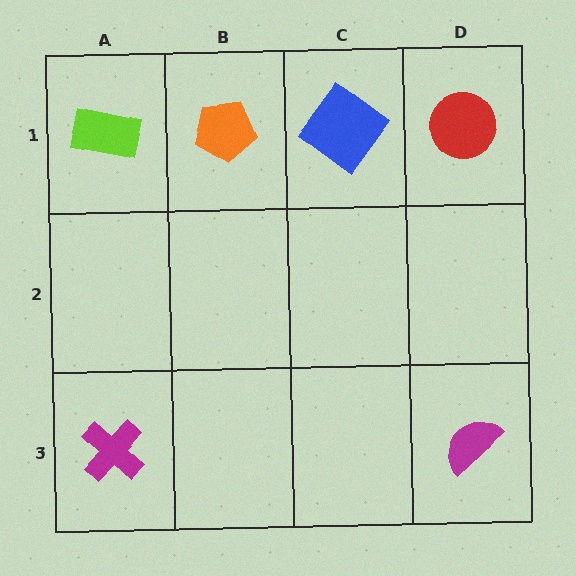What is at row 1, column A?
A lime rectangle.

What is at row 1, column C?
A blue diamond.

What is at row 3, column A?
A magenta cross.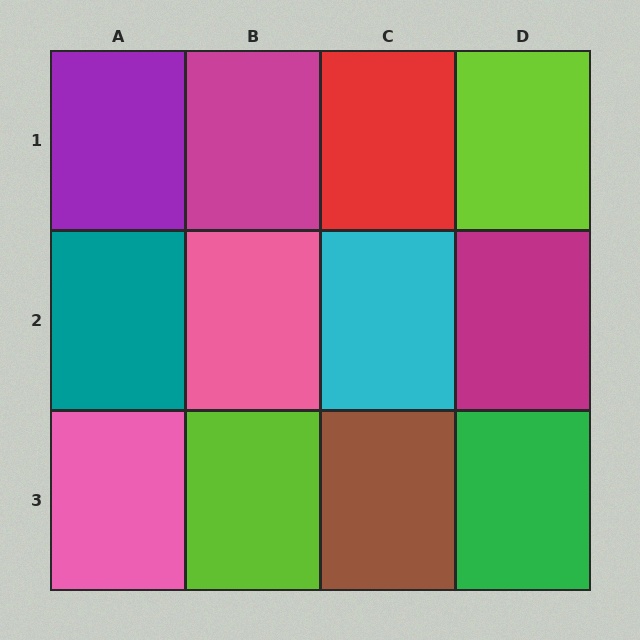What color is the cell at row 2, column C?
Cyan.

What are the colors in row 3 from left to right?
Pink, lime, brown, green.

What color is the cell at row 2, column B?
Pink.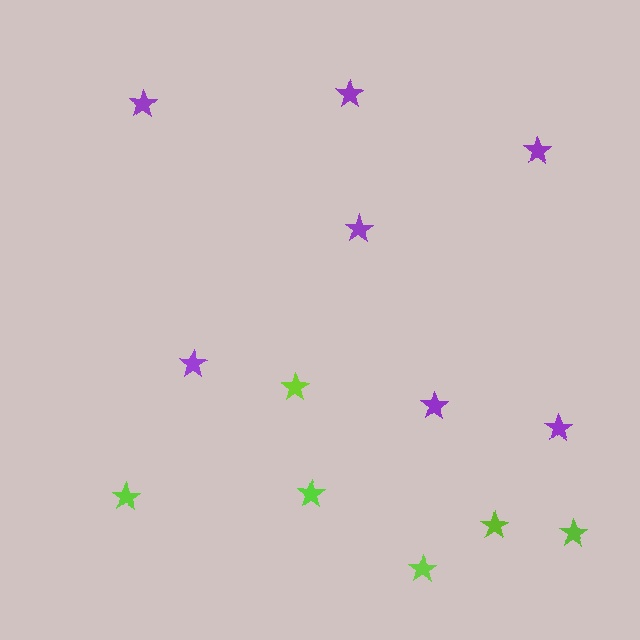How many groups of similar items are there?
There are 2 groups: one group of purple stars (7) and one group of lime stars (6).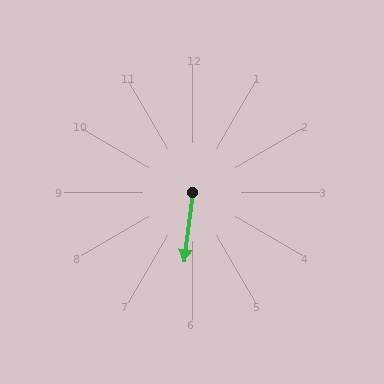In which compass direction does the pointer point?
South.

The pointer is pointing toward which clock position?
Roughly 6 o'clock.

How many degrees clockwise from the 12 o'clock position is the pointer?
Approximately 187 degrees.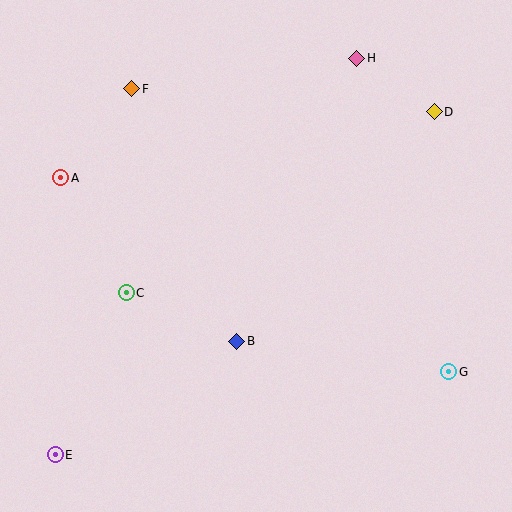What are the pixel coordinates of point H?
Point H is at (357, 58).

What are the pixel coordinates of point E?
Point E is at (55, 455).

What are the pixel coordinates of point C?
Point C is at (126, 293).